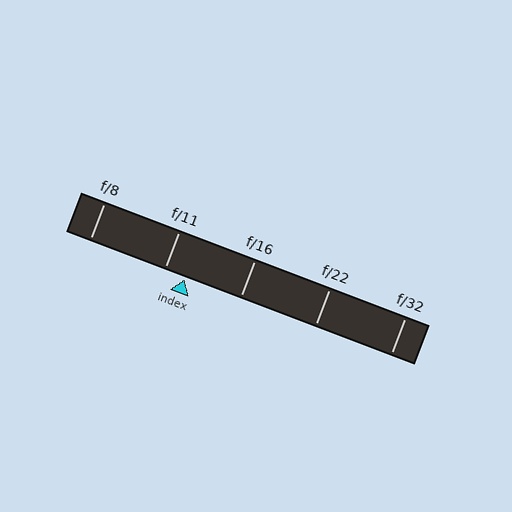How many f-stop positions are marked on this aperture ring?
There are 5 f-stop positions marked.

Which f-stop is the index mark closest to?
The index mark is closest to f/11.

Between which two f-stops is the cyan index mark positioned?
The index mark is between f/11 and f/16.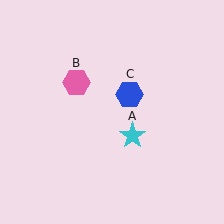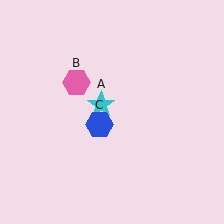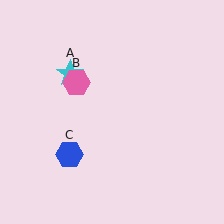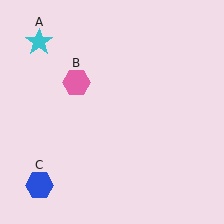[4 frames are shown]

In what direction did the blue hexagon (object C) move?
The blue hexagon (object C) moved down and to the left.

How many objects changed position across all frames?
2 objects changed position: cyan star (object A), blue hexagon (object C).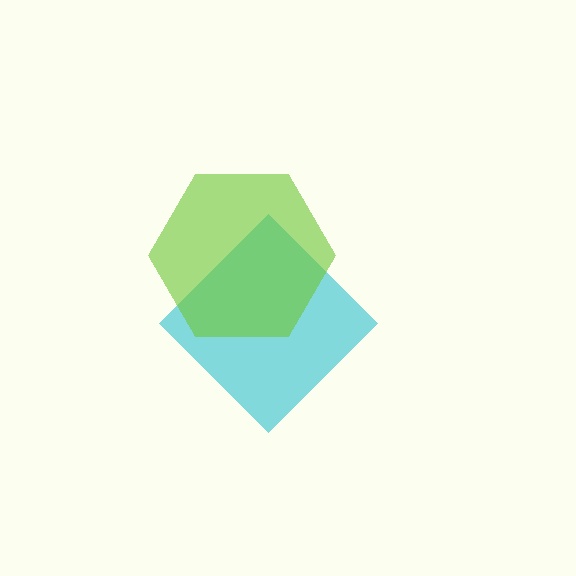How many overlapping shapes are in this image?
There are 2 overlapping shapes in the image.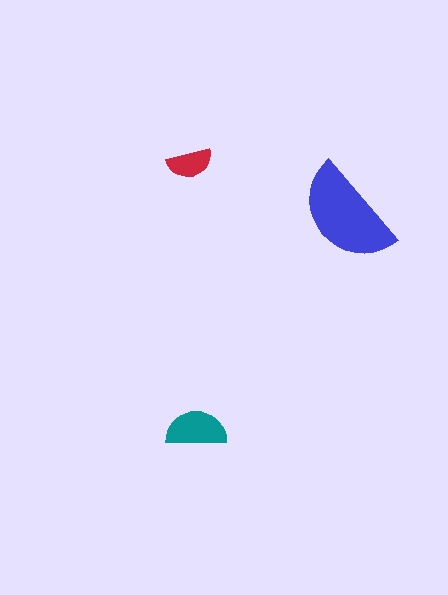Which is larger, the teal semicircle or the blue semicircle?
The blue one.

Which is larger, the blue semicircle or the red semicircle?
The blue one.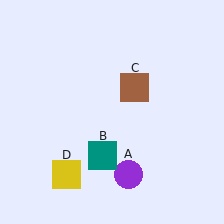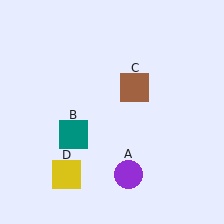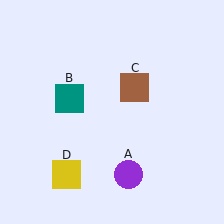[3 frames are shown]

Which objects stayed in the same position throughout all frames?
Purple circle (object A) and brown square (object C) and yellow square (object D) remained stationary.